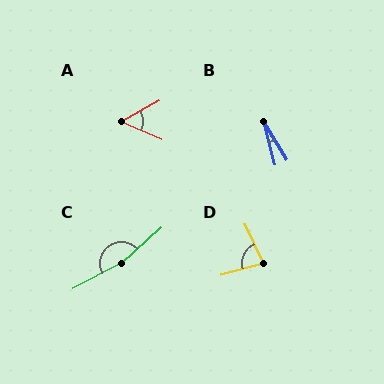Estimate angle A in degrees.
Approximately 53 degrees.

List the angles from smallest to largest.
B (16°), A (53°), D (80°), C (166°).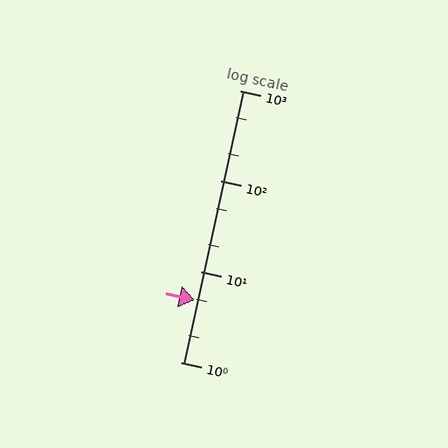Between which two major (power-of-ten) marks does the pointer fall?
The pointer is between 1 and 10.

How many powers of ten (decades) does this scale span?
The scale spans 3 decades, from 1 to 1000.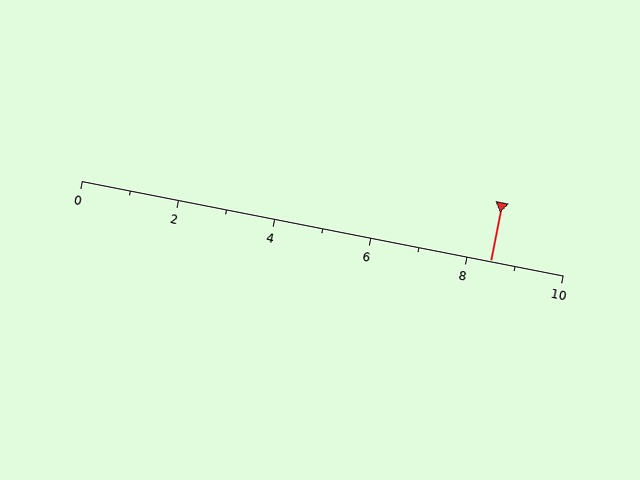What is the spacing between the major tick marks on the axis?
The major ticks are spaced 2 apart.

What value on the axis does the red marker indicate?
The marker indicates approximately 8.5.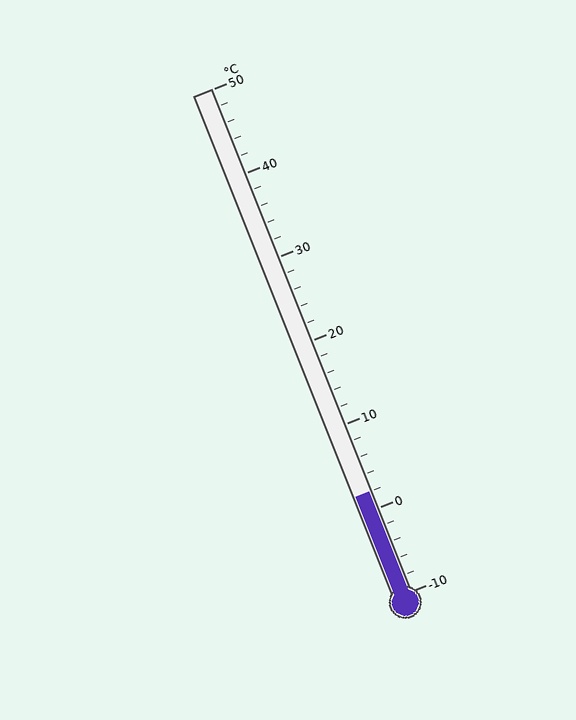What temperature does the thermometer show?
The thermometer shows approximately 2°C.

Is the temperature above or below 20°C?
The temperature is below 20°C.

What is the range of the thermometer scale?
The thermometer scale ranges from -10°C to 50°C.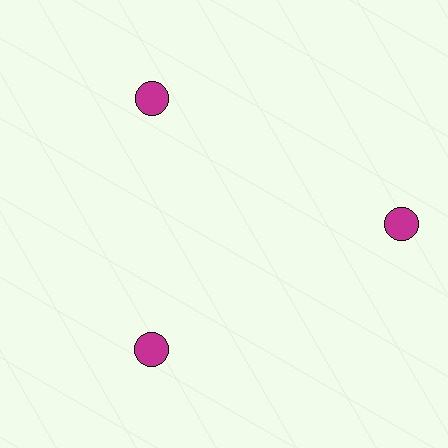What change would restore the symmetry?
The symmetry would be restored by moving it inward, back onto the ring so that all 3 circles sit at equal angles and equal distance from the center.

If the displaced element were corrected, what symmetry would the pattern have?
It would have 3-fold rotational symmetry — the pattern would map onto itself every 120 degrees.